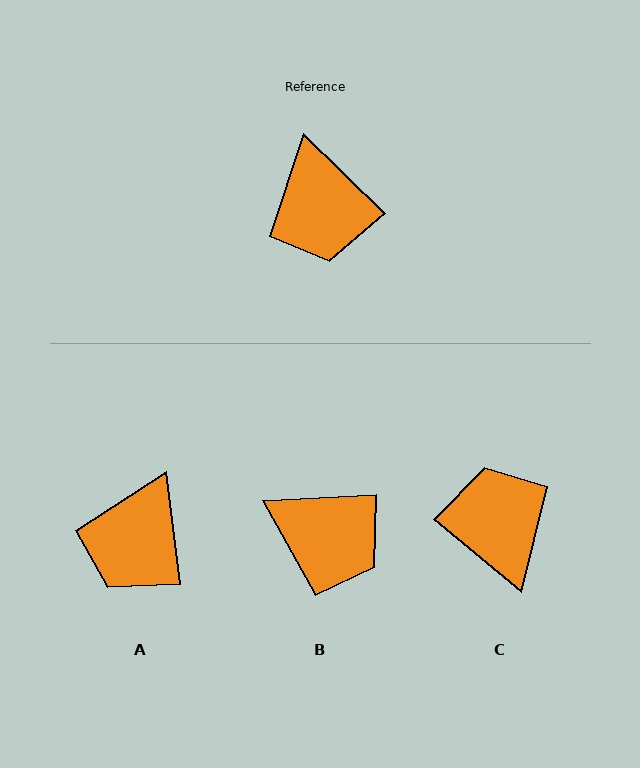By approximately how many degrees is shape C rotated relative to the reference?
Approximately 175 degrees clockwise.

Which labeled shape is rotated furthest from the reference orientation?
C, about 175 degrees away.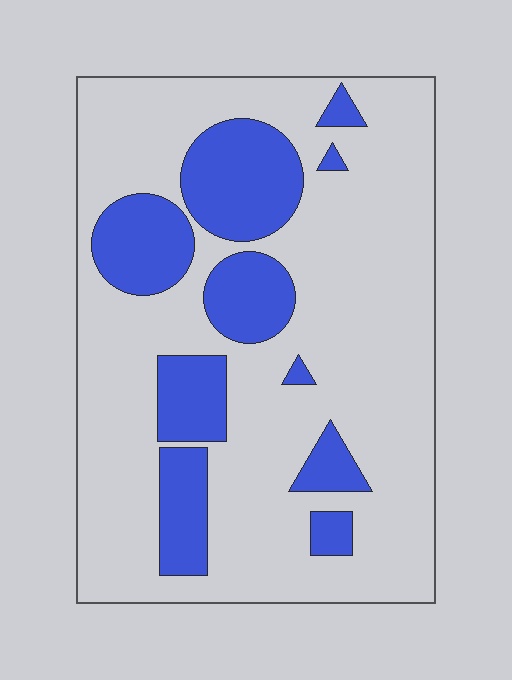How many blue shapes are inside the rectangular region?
10.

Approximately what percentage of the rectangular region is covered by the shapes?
Approximately 25%.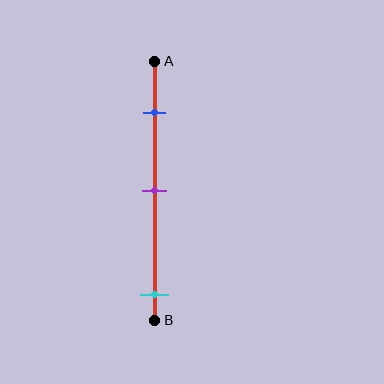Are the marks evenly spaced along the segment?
No, the marks are not evenly spaced.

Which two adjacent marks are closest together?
The blue and purple marks are the closest adjacent pair.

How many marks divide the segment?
There are 3 marks dividing the segment.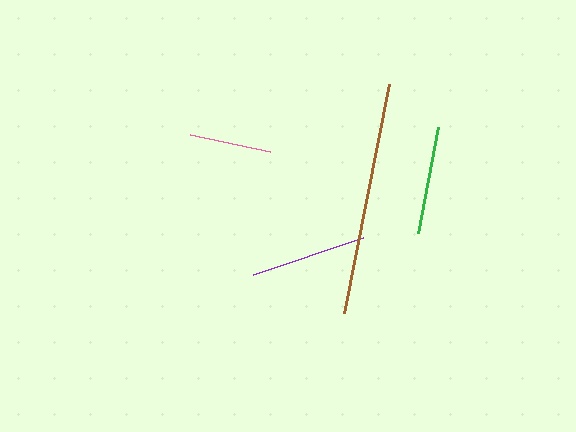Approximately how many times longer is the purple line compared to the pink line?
The purple line is approximately 1.4 times the length of the pink line.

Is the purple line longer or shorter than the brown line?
The brown line is longer than the purple line.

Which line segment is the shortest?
The pink line is the shortest at approximately 82 pixels.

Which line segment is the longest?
The brown line is the longest at approximately 233 pixels.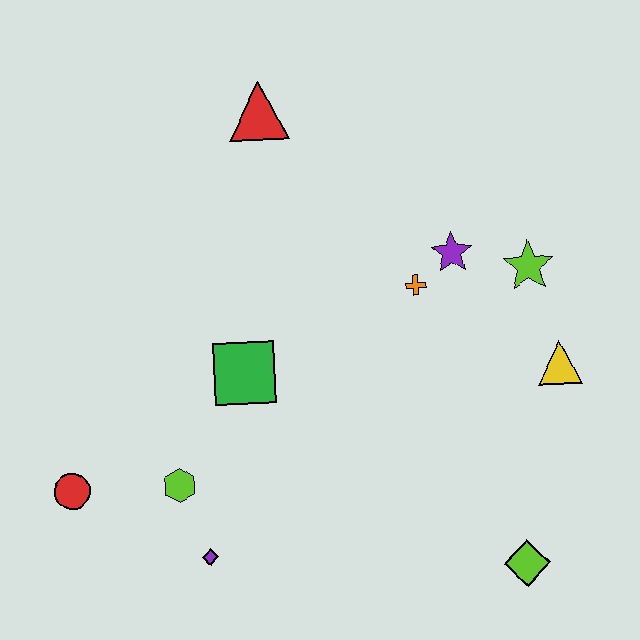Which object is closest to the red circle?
The lime hexagon is closest to the red circle.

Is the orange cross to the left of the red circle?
No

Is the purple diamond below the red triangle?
Yes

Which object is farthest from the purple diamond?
The red triangle is farthest from the purple diamond.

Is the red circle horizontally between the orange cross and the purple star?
No